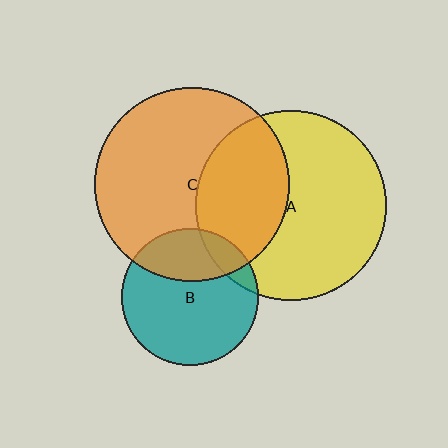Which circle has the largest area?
Circle C (orange).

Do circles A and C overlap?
Yes.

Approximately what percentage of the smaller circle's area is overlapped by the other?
Approximately 35%.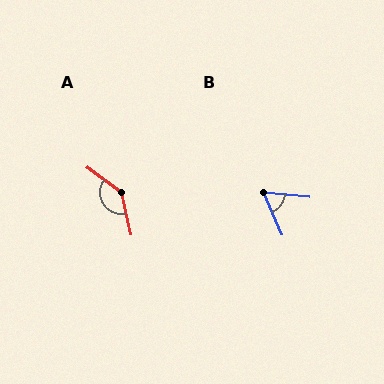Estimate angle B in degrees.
Approximately 61 degrees.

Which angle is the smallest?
B, at approximately 61 degrees.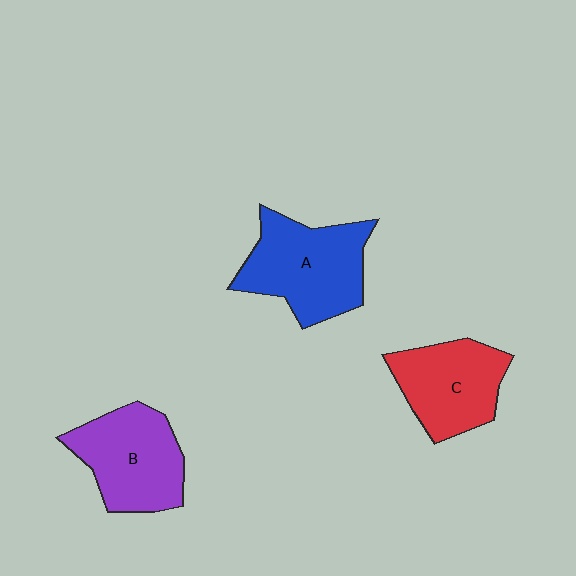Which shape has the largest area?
Shape A (blue).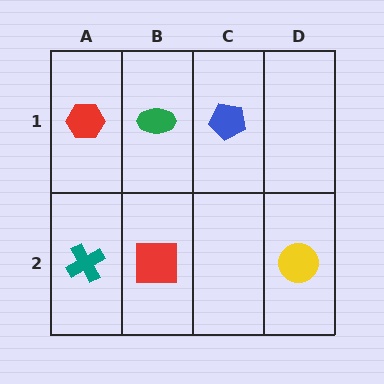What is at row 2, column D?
A yellow circle.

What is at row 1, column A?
A red hexagon.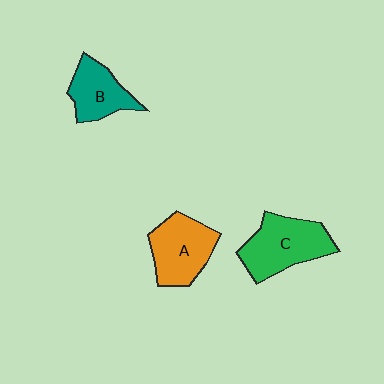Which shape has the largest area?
Shape C (green).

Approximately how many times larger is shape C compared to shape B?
Approximately 1.4 times.